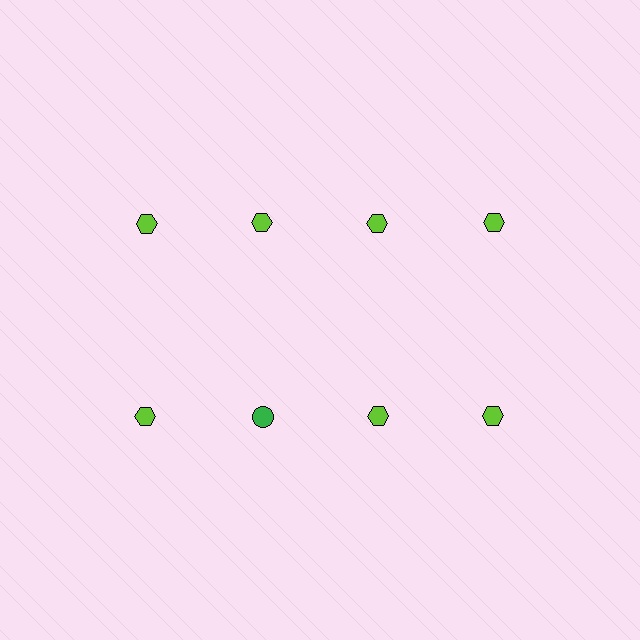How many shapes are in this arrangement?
There are 8 shapes arranged in a grid pattern.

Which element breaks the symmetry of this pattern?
The green circle in the second row, second from left column breaks the symmetry. All other shapes are lime hexagons.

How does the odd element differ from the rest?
It differs in both color (green instead of lime) and shape (circle instead of hexagon).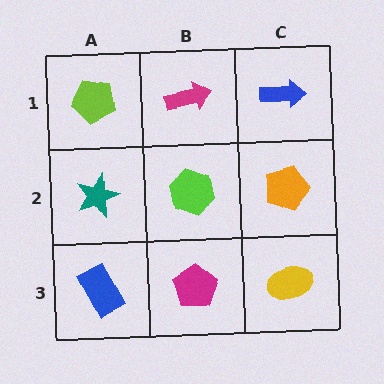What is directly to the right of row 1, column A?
A magenta arrow.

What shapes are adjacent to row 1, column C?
An orange pentagon (row 2, column C), a magenta arrow (row 1, column B).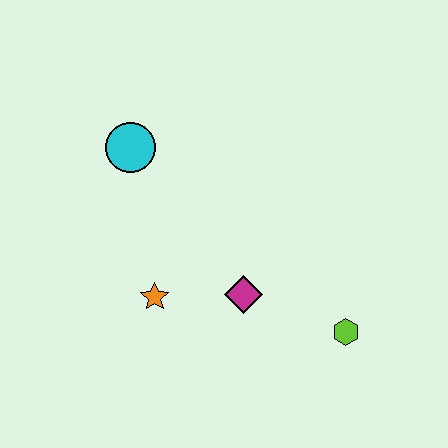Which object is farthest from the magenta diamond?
The cyan circle is farthest from the magenta diamond.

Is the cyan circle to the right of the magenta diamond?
No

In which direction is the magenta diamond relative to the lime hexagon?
The magenta diamond is to the left of the lime hexagon.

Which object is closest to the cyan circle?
The orange star is closest to the cyan circle.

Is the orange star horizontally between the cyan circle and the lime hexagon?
Yes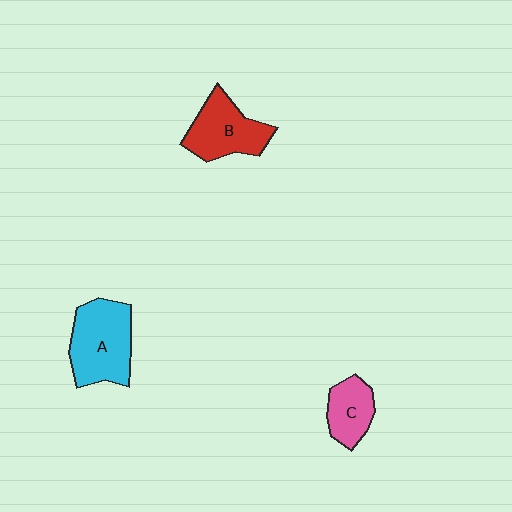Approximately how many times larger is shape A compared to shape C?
Approximately 1.8 times.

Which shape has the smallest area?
Shape C (pink).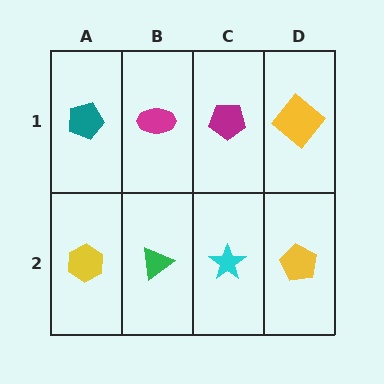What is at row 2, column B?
A green triangle.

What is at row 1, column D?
A yellow diamond.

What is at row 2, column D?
A yellow pentagon.